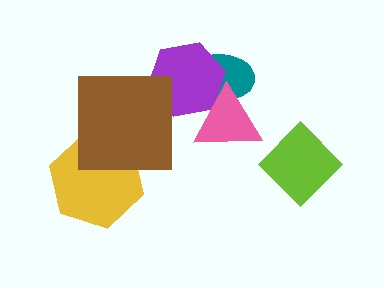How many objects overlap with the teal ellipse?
2 objects overlap with the teal ellipse.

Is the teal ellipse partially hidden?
Yes, it is partially covered by another shape.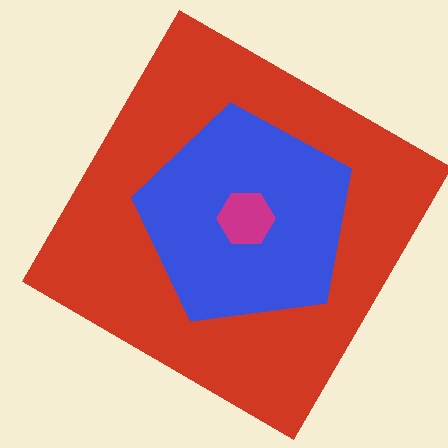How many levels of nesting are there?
3.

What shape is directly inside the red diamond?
The blue pentagon.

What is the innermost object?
The magenta hexagon.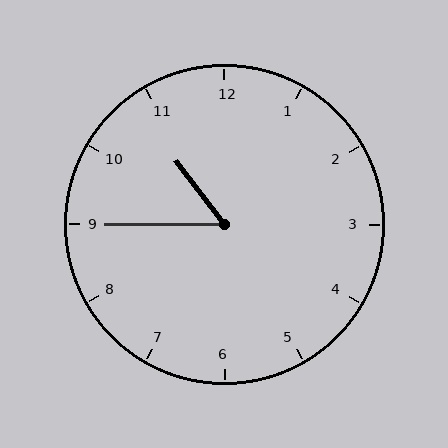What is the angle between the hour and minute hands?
Approximately 52 degrees.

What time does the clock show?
10:45.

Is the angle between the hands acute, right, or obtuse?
It is acute.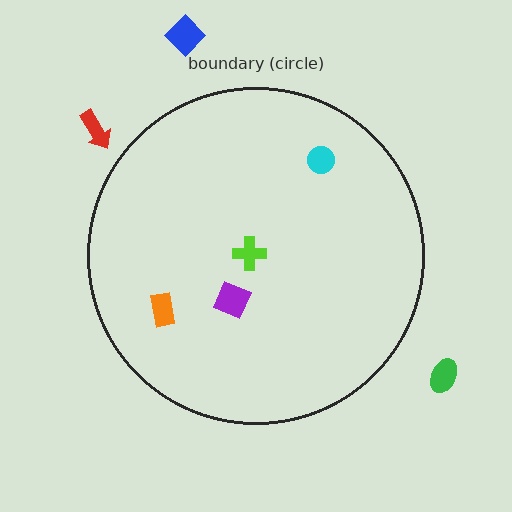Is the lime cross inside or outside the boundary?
Inside.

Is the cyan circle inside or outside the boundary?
Inside.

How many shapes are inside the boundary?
4 inside, 3 outside.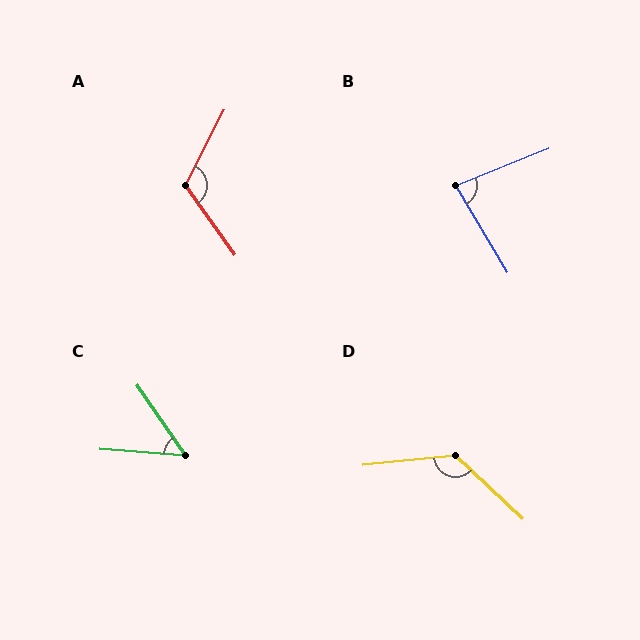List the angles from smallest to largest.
C (51°), B (81°), A (117°), D (131°).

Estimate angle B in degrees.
Approximately 81 degrees.